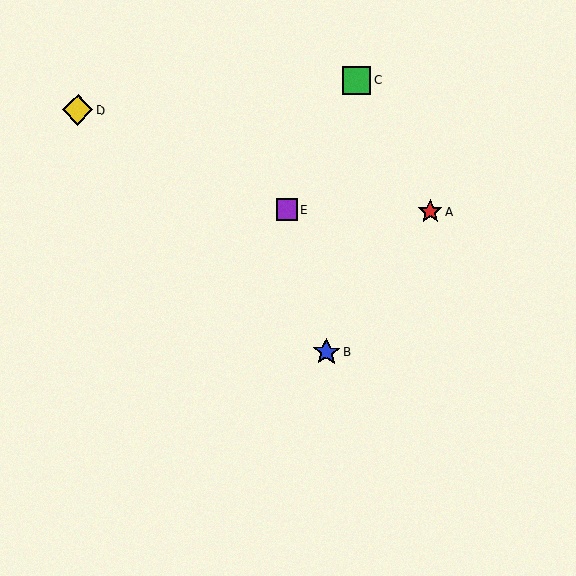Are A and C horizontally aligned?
No, A is at y≈211 and C is at y≈80.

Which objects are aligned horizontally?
Objects A, E are aligned horizontally.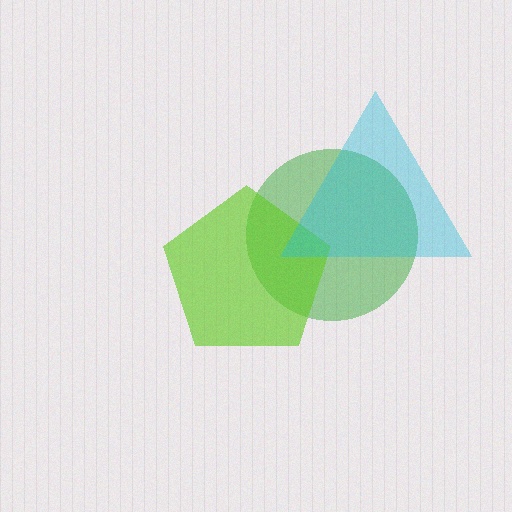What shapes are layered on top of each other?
The layered shapes are: a green circle, a lime pentagon, a cyan triangle.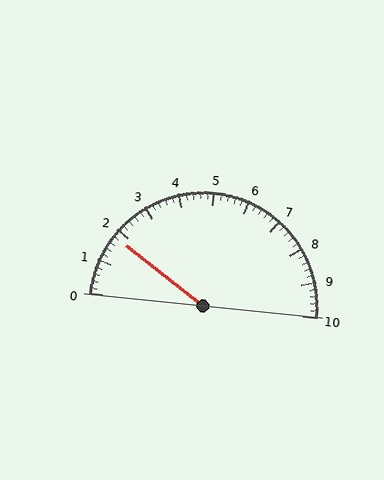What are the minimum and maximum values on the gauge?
The gauge ranges from 0 to 10.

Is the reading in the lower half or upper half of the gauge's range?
The reading is in the lower half of the range (0 to 10).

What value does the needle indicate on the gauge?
The needle indicates approximately 1.8.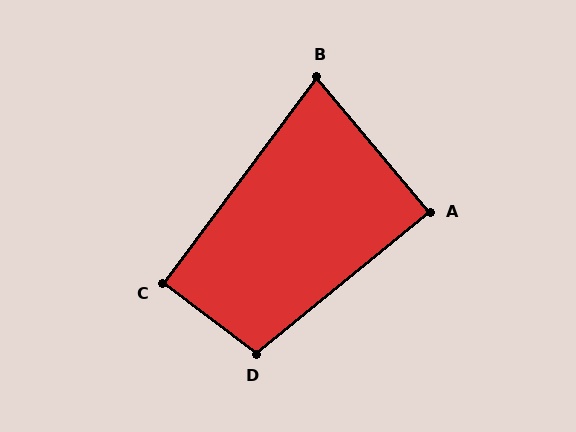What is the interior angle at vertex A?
Approximately 89 degrees (approximately right).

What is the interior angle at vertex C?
Approximately 91 degrees (approximately right).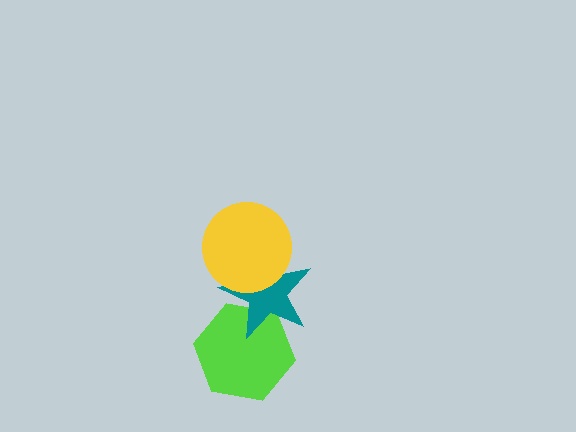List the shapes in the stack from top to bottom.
From top to bottom: the yellow circle, the teal star, the lime hexagon.